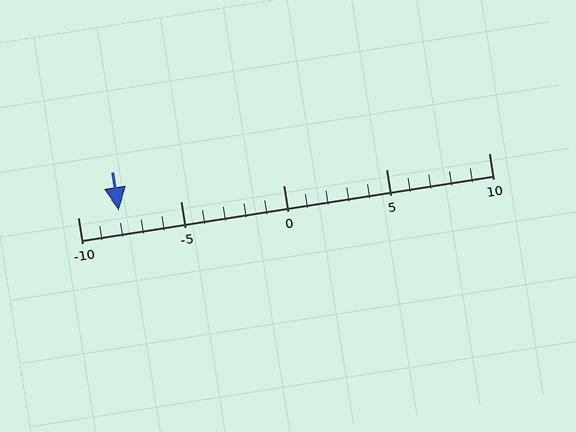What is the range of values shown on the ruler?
The ruler shows values from -10 to 10.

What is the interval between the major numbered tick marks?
The major tick marks are spaced 5 units apart.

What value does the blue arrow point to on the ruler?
The blue arrow points to approximately -8.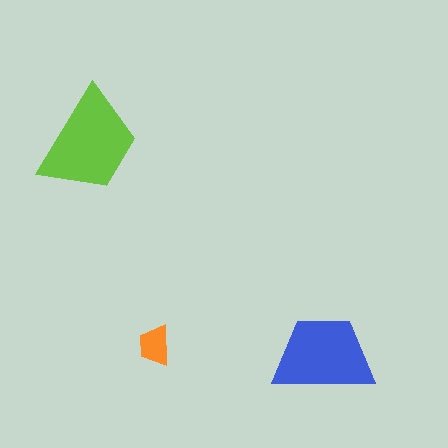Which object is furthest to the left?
The lime trapezoid is leftmost.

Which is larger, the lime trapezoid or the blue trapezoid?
The lime one.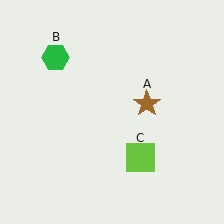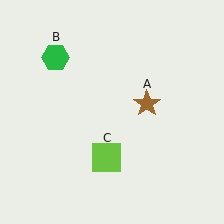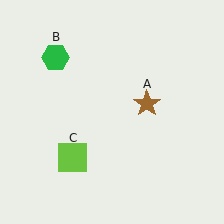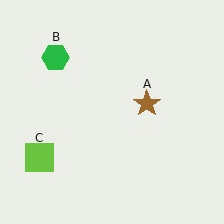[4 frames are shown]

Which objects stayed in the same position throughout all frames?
Brown star (object A) and green hexagon (object B) remained stationary.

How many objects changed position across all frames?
1 object changed position: lime square (object C).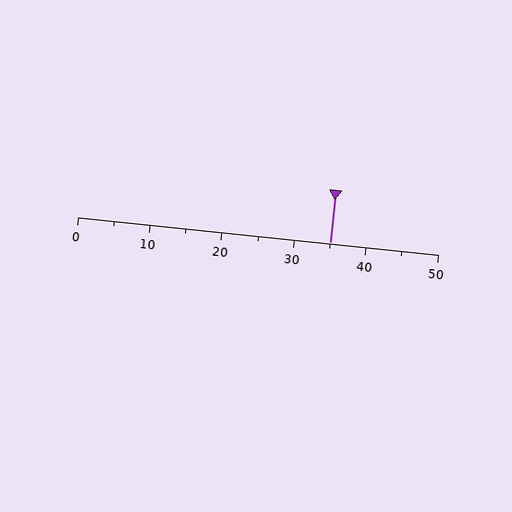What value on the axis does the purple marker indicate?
The marker indicates approximately 35.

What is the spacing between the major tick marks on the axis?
The major ticks are spaced 10 apart.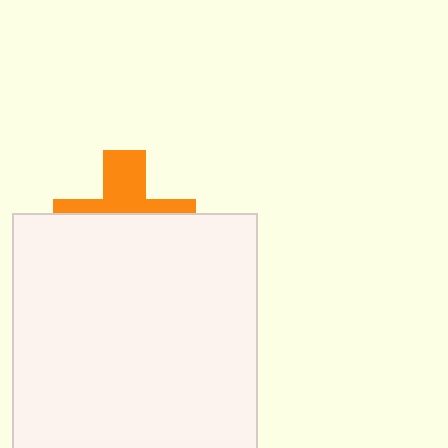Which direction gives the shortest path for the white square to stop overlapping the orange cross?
Moving down gives the shortest separation.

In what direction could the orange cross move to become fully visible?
The orange cross could move up. That would shift it out from behind the white square entirely.